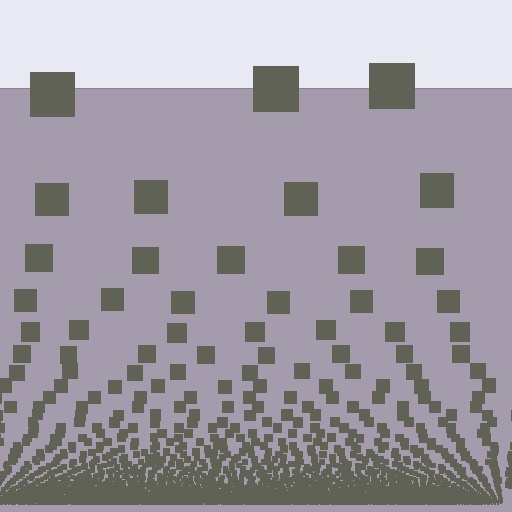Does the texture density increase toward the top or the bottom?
Density increases toward the bottom.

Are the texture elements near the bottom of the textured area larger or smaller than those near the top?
Smaller. The gradient is inverted — elements near the bottom are smaller and denser.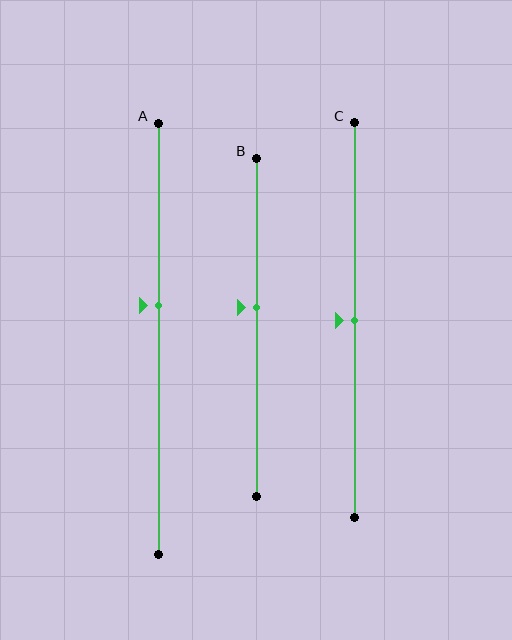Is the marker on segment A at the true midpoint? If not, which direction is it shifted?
No, the marker on segment A is shifted upward by about 8% of the segment length.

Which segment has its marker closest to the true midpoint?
Segment C has its marker closest to the true midpoint.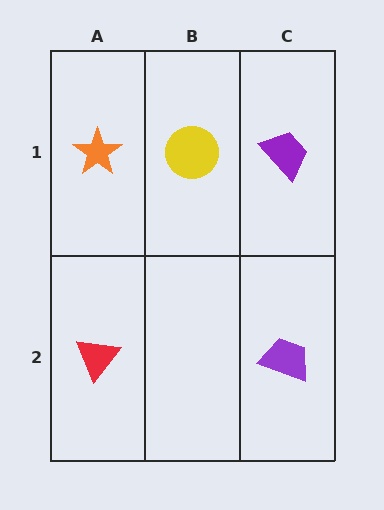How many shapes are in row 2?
2 shapes.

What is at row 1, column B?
A yellow circle.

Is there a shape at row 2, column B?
No, that cell is empty.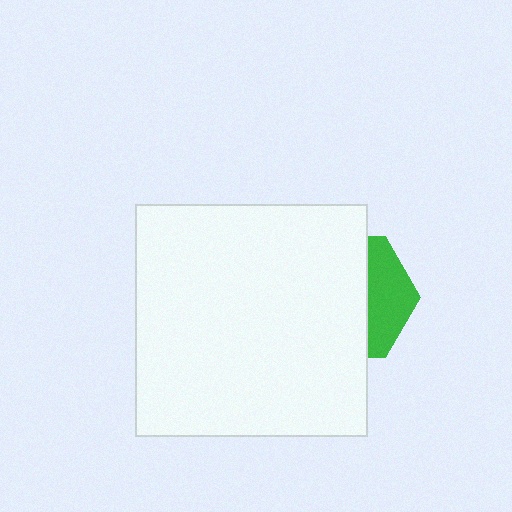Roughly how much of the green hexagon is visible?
A small part of it is visible (roughly 34%).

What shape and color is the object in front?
The object in front is a white square.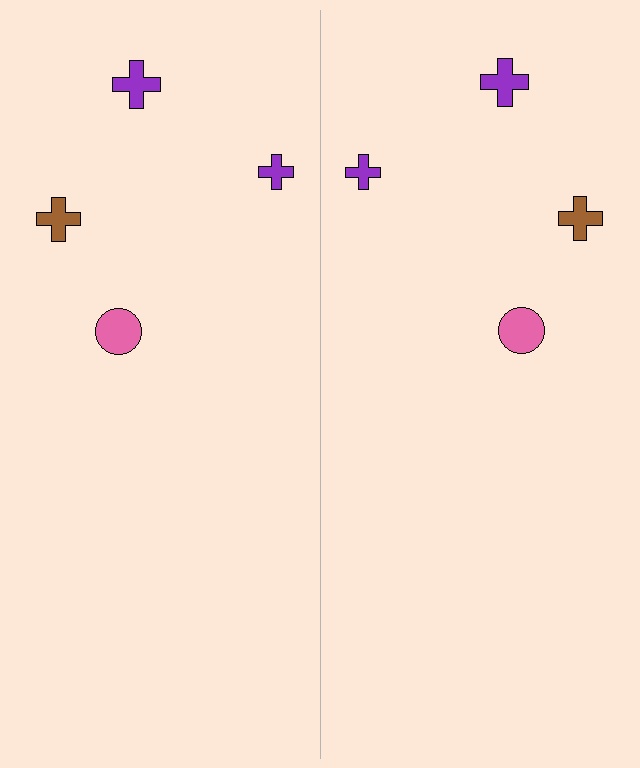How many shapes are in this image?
There are 8 shapes in this image.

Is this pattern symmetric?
Yes, this pattern has bilateral (reflection) symmetry.